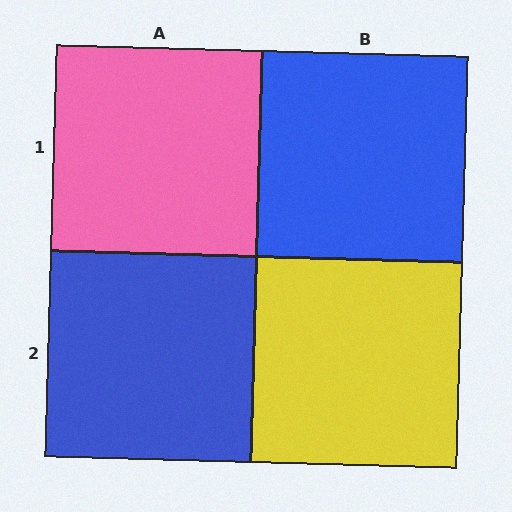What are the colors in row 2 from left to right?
Blue, yellow.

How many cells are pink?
1 cell is pink.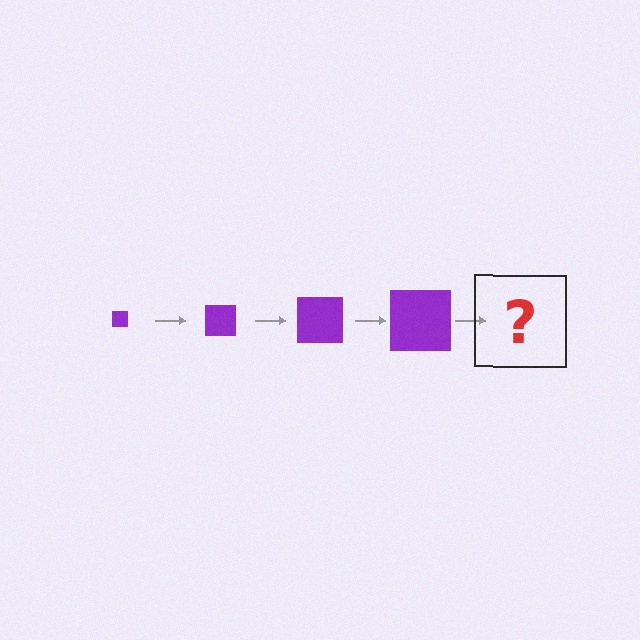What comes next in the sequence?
The next element should be a purple square, larger than the previous one.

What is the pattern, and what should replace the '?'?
The pattern is that the square gets progressively larger each step. The '?' should be a purple square, larger than the previous one.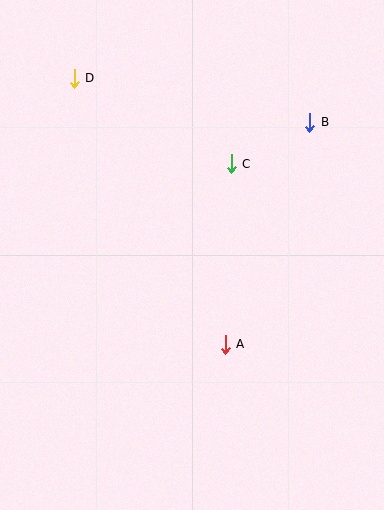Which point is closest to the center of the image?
Point A at (225, 344) is closest to the center.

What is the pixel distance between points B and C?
The distance between B and C is 89 pixels.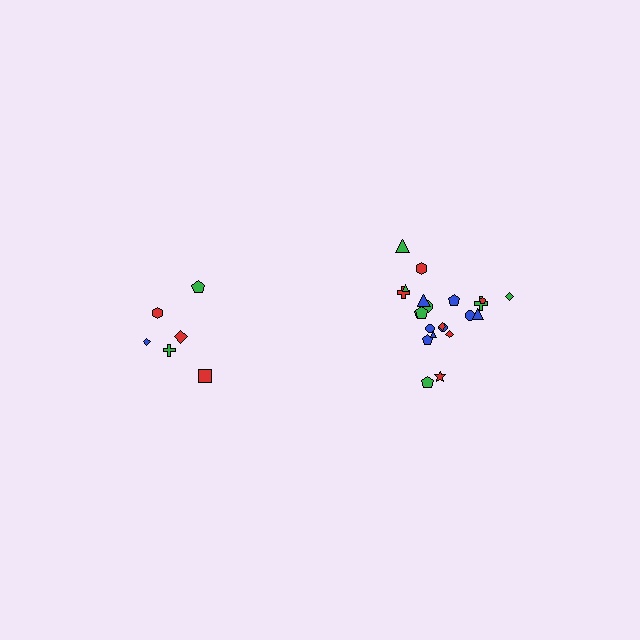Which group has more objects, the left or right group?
The right group.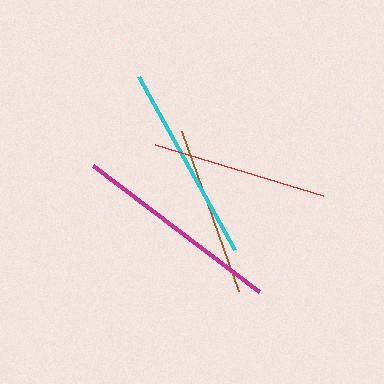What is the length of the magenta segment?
The magenta segment is approximately 209 pixels long.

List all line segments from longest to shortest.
From longest to shortest: magenta, cyan, red, brown.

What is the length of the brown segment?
The brown segment is approximately 170 pixels long.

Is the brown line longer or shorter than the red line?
The red line is longer than the brown line.